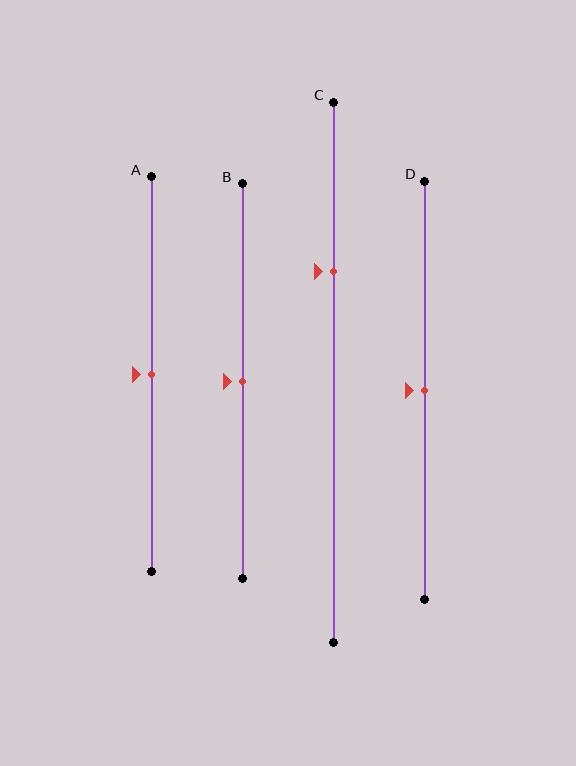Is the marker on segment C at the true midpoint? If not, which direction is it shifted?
No, the marker on segment C is shifted upward by about 19% of the segment length.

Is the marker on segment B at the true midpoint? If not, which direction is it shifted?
Yes, the marker on segment B is at the true midpoint.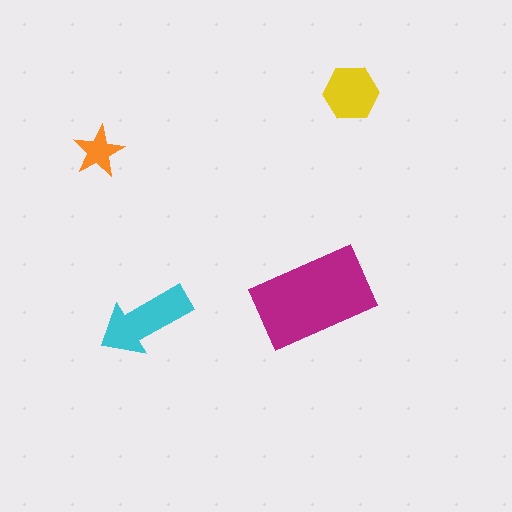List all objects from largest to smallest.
The magenta rectangle, the cyan arrow, the yellow hexagon, the orange star.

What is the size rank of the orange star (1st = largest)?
4th.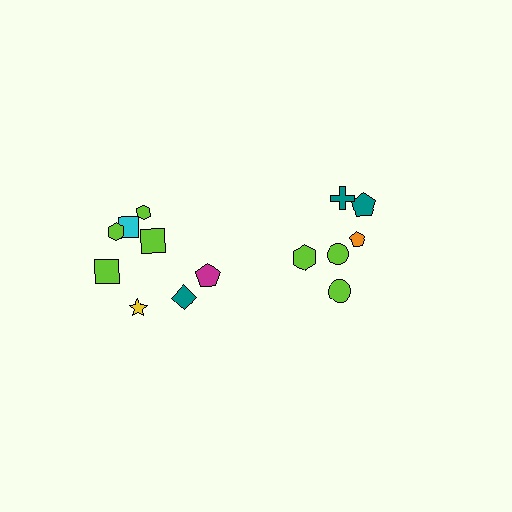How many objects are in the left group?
There are 8 objects.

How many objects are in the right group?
There are 6 objects.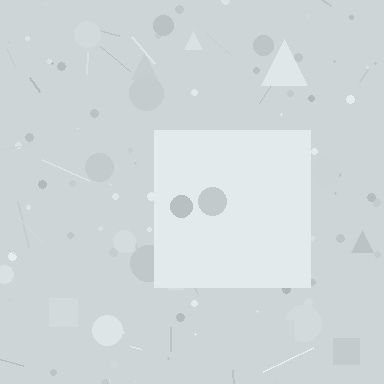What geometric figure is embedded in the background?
A square is embedded in the background.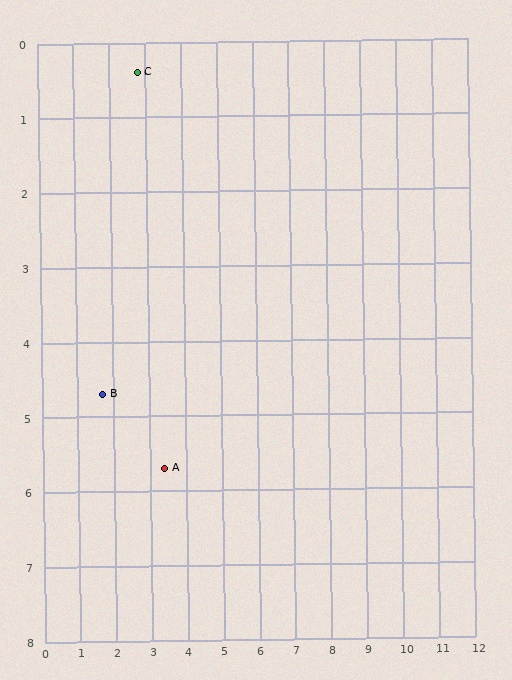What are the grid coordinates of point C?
Point C is at approximately (2.8, 0.4).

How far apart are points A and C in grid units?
Points A and C are about 5.3 grid units apart.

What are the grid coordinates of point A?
Point A is at approximately (3.4, 5.7).